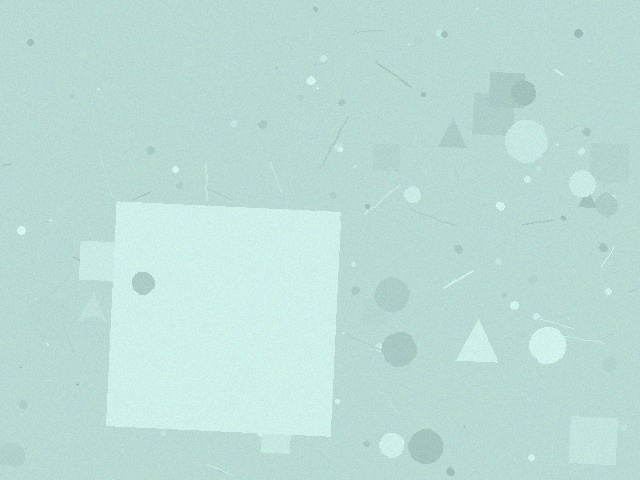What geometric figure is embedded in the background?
A square is embedded in the background.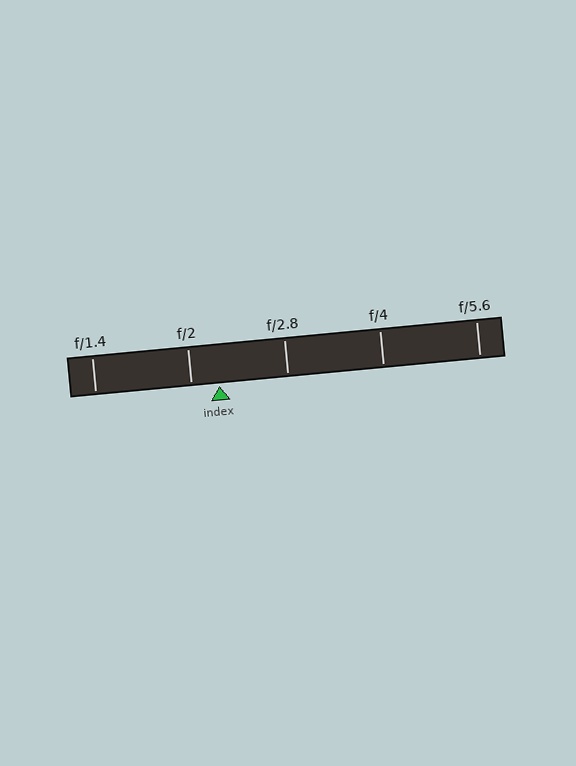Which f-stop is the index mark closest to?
The index mark is closest to f/2.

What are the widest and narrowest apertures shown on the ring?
The widest aperture shown is f/1.4 and the narrowest is f/5.6.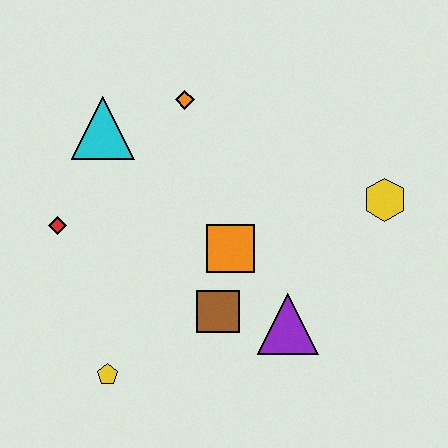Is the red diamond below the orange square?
No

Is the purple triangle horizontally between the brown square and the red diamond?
No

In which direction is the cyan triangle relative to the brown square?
The cyan triangle is above the brown square.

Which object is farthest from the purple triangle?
The cyan triangle is farthest from the purple triangle.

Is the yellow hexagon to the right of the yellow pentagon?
Yes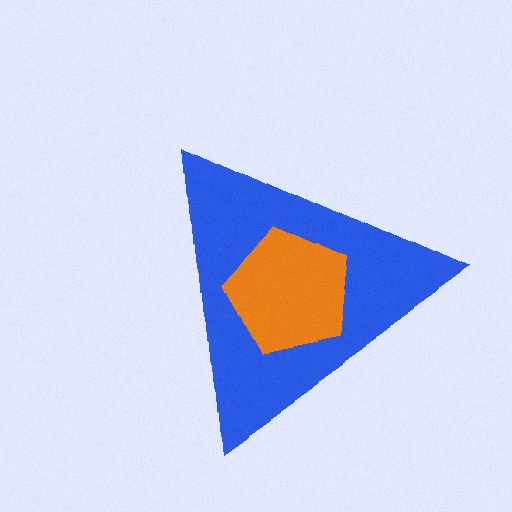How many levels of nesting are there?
2.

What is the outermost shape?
The blue triangle.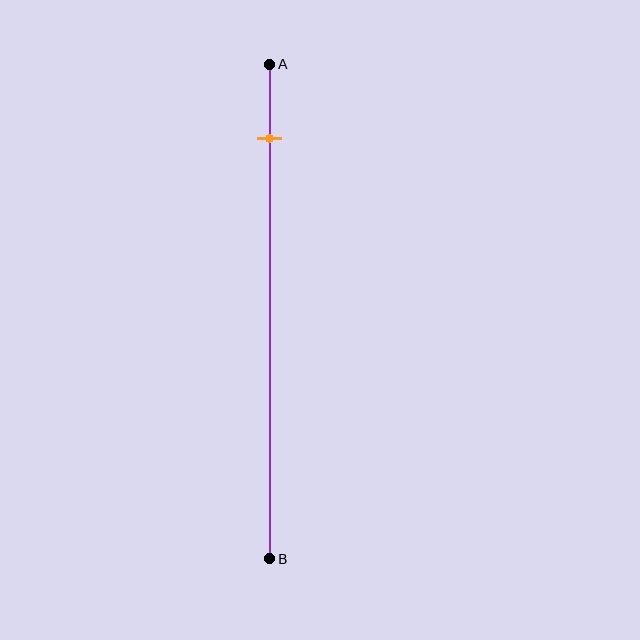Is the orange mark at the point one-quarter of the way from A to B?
No, the mark is at about 15% from A, not at the 25% one-quarter point.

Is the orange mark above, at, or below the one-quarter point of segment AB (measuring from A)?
The orange mark is above the one-quarter point of segment AB.